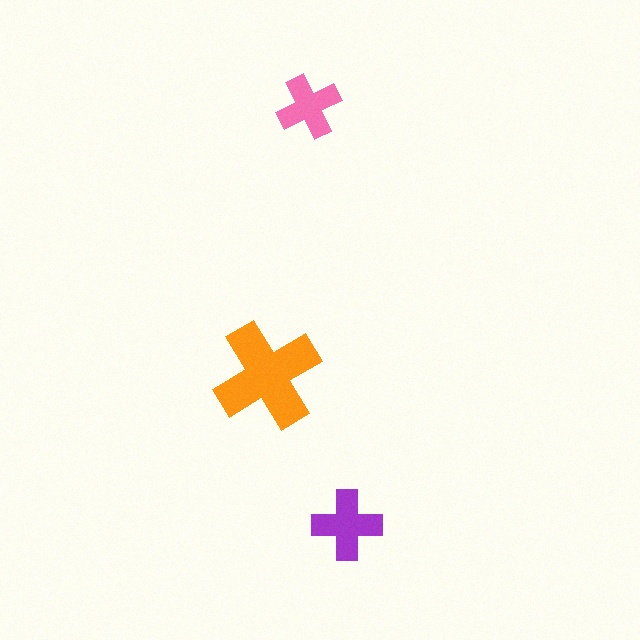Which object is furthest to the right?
The purple cross is rightmost.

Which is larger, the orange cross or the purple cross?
The orange one.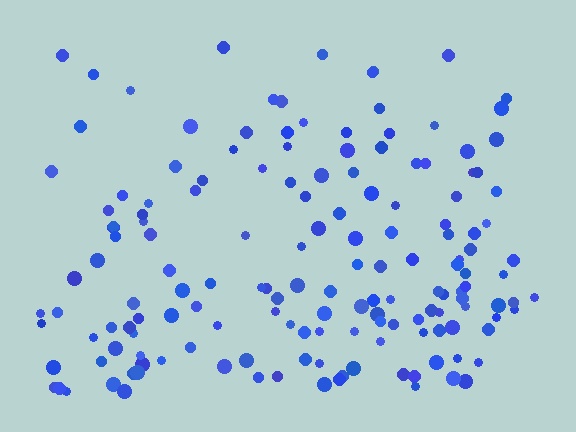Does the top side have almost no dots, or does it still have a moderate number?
Still a moderate number, just noticeably fewer than the bottom.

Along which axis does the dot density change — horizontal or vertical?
Vertical.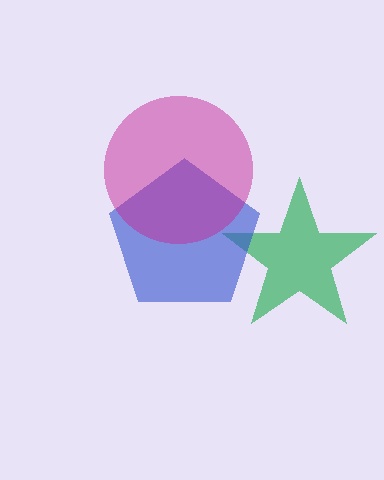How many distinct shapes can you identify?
There are 3 distinct shapes: a green star, a blue pentagon, a magenta circle.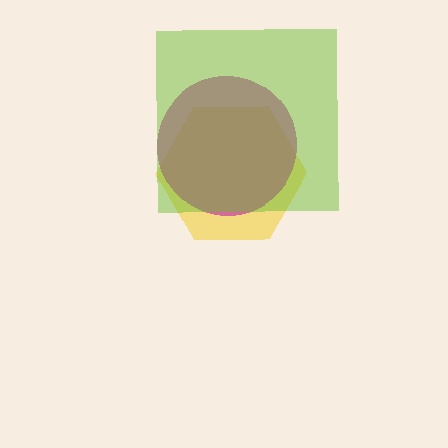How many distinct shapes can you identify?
There are 3 distinct shapes: a yellow hexagon, a magenta circle, a lime square.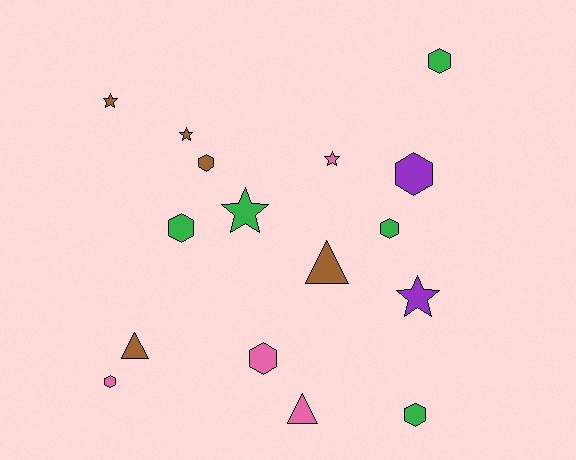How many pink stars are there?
There is 1 pink star.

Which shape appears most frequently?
Hexagon, with 8 objects.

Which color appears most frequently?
Green, with 5 objects.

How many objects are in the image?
There are 16 objects.